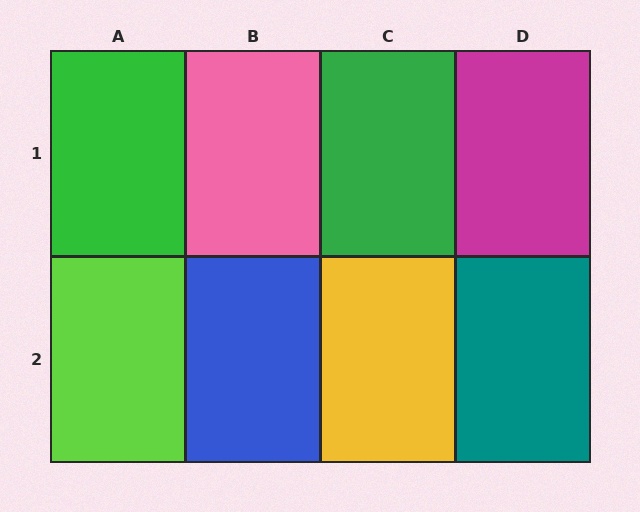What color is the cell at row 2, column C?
Yellow.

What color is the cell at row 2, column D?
Teal.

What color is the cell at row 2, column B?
Blue.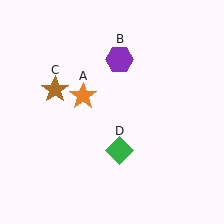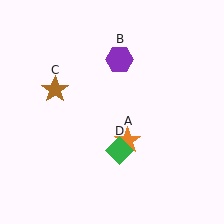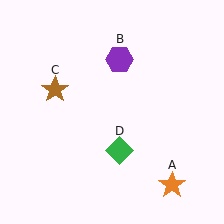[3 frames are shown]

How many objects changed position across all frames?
1 object changed position: orange star (object A).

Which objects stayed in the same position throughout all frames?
Purple hexagon (object B) and brown star (object C) and green diamond (object D) remained stationary.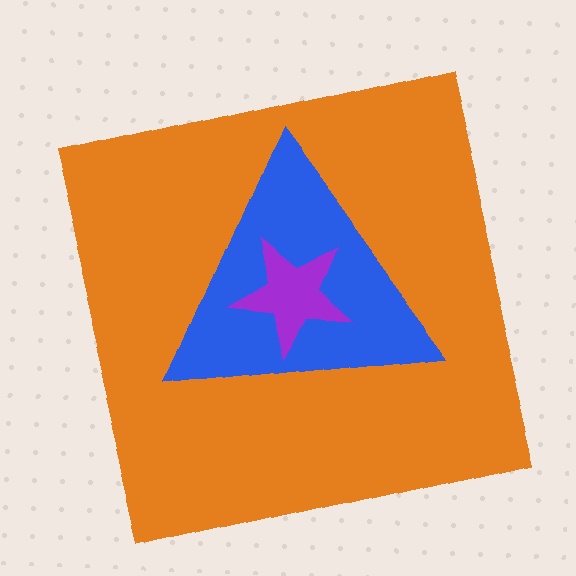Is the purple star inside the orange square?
Yes.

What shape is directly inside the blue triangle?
The purple star.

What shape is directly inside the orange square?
The blue triangle.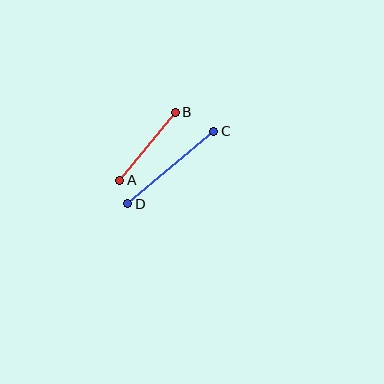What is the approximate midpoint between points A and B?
The midpoint is at approximately (147, 146) pixels.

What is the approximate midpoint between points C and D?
The midpoint is at approximately (171, 168) pixels.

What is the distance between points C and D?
The distance is approximately 112 pixels.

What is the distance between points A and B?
The distance is approximately 88 pixels.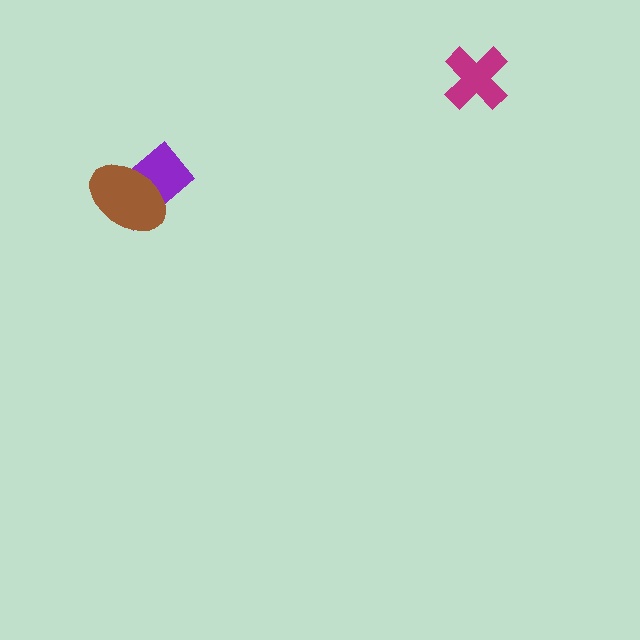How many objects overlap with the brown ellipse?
1 object overlaps with the brown ellipse.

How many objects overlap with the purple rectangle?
1 object overlaps with the purple rectangle.